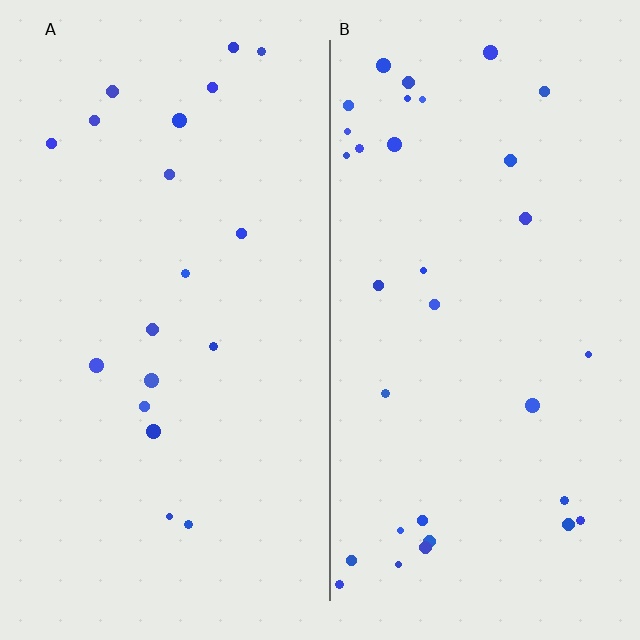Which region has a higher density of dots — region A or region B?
B (the right).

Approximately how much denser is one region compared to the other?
Approximately 1.7× — region B over region A.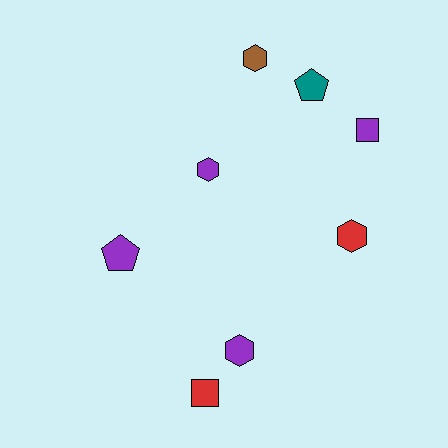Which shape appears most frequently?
Hexagon, with 4 objects.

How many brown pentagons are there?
There are no brown pentagons.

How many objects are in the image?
There are 8 objects.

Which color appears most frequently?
Purple, with 4 objects.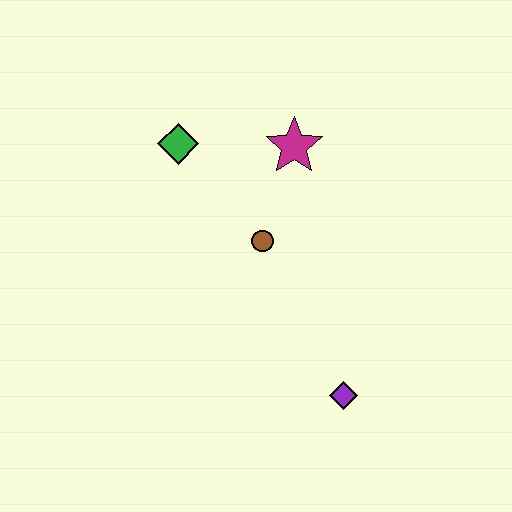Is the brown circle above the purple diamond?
Yes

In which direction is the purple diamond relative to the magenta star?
The purple diamond is below the magenta star.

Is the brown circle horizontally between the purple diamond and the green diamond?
Yes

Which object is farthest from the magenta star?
The purple diamond is farthest from the magenta star.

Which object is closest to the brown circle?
The magenta star is closest to the brown circle.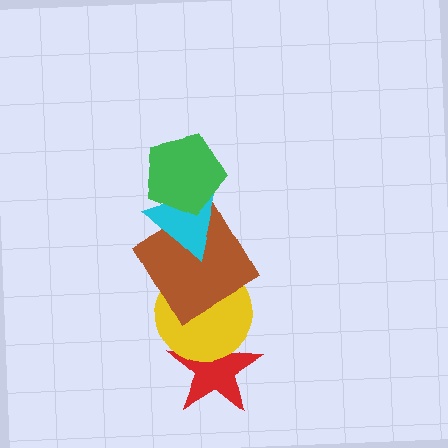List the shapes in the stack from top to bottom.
From top to bottom: the green pentagon, the cyan triangle, the brown diamond, the yellow circle, the red star.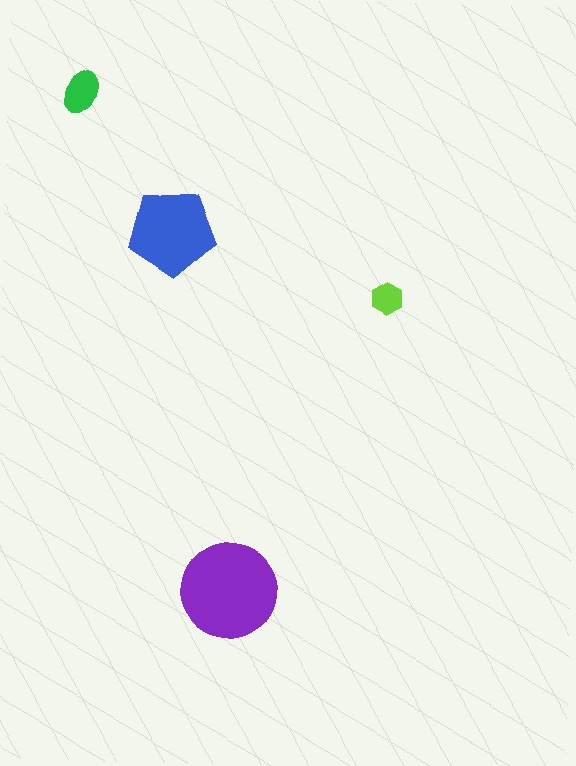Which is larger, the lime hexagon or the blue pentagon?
The blue pentagon.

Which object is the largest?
The purple circle.